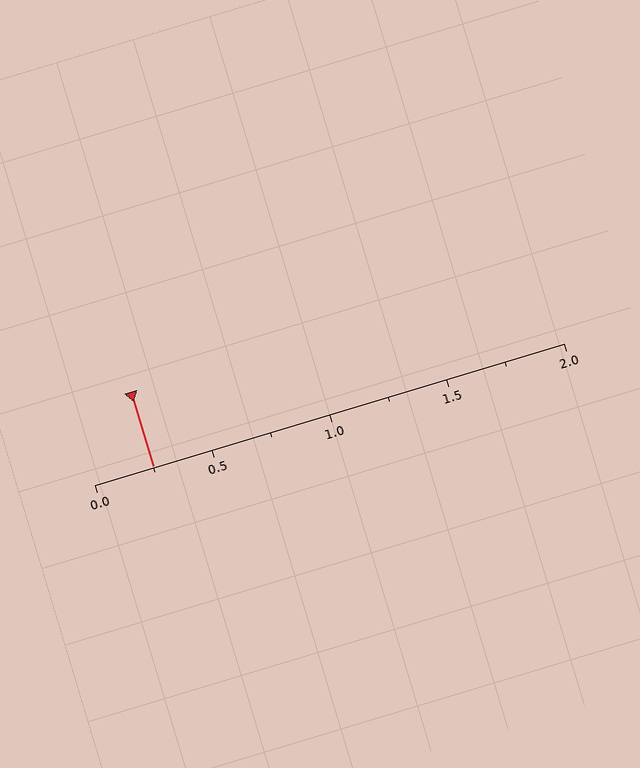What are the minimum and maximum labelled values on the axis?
The axis runs from 0.0 to 2.0.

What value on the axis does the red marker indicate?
The marker indicates approximately 0.25.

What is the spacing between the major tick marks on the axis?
The major ticks are spaced 0.5 apart.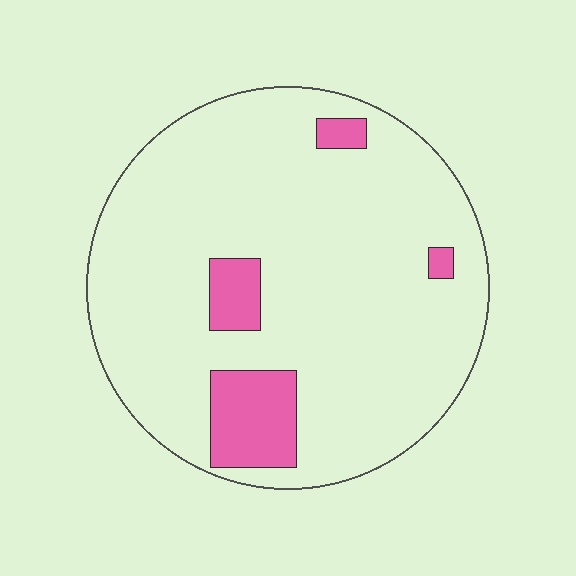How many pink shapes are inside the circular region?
4.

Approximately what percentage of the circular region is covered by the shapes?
Approximately 10%.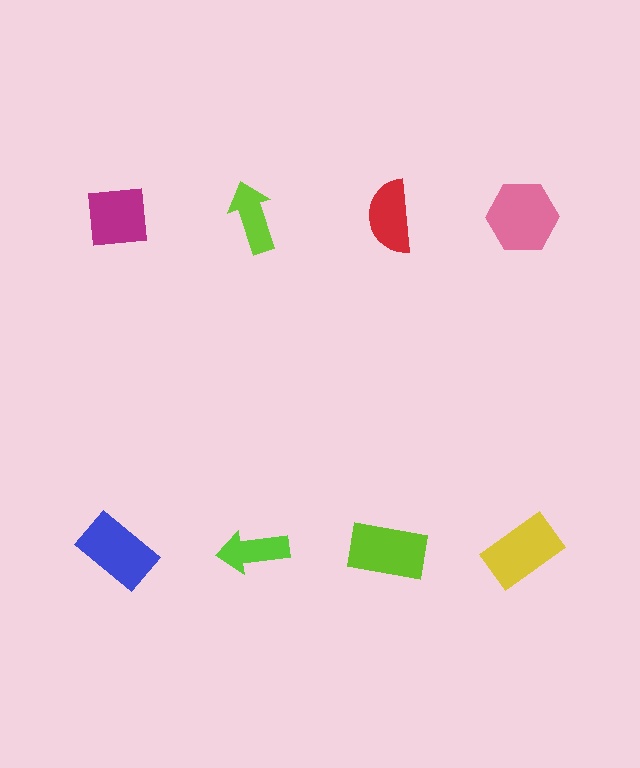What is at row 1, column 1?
A magenta square.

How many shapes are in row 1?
4 shapes.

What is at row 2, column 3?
A lime rectangle.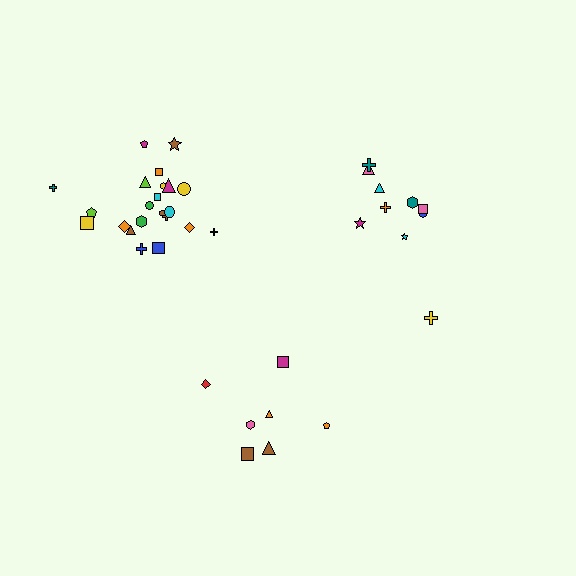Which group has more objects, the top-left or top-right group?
The top-left group.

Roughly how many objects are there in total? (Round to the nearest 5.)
Roughly 40 objects in total.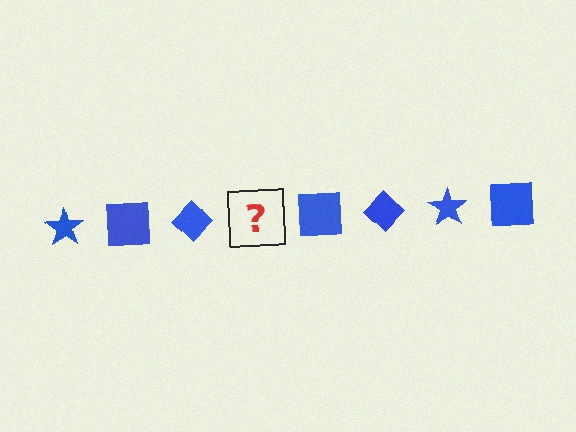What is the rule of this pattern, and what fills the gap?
The rule is that the pattern cycles through star, square, diamond shapes in blue. The gap should be filled with a blue star.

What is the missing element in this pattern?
The missing element is a blue star.